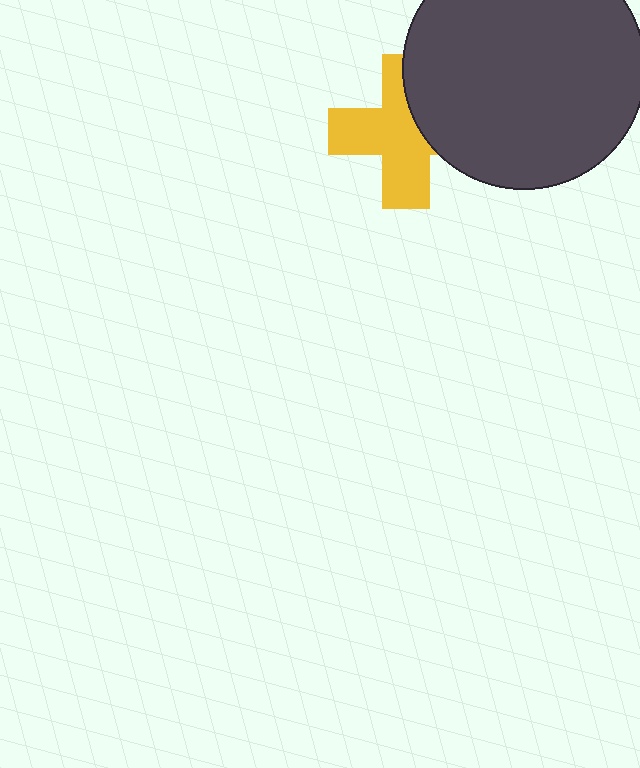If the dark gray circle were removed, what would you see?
You would see the complete yellow cross.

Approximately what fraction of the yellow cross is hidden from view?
Roughly 35% of the yellow cross is hidden behind the dark gray circle.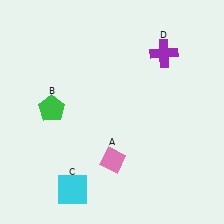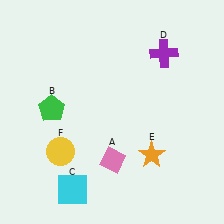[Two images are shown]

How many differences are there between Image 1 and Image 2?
There are 2 differences between the two images.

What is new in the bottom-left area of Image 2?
A yellow circle (F) was added in the bottom-left area of Image 2.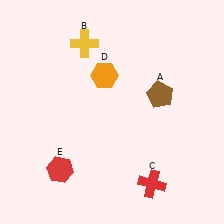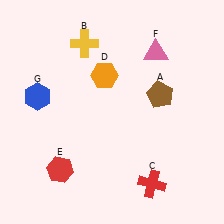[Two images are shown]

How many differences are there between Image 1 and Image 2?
There are 2 differences between the two images.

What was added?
A pink triangle (F), a blue hexagon (G) were added in Image 2.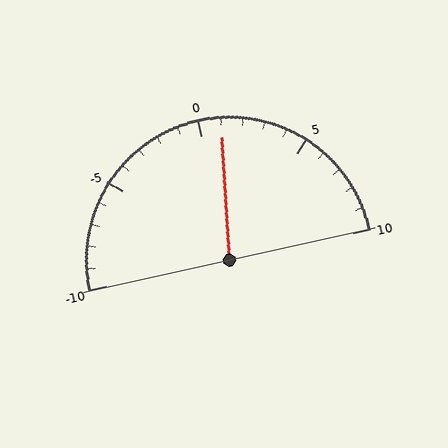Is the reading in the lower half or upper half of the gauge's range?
The reading is in the upper half of the range (-10 to 10).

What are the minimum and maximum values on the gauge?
The gauge ranges from -10 to 10.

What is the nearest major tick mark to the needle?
The nearest major tick mark is 0.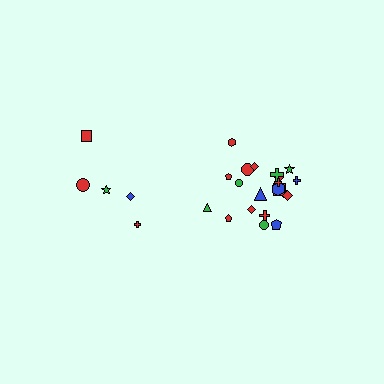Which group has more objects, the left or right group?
The right group.